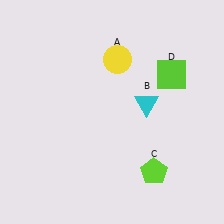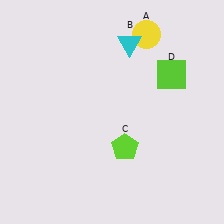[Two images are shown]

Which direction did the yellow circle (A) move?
The yellow circle (A) moved right.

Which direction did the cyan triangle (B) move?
The cyan triangle (B) moved up.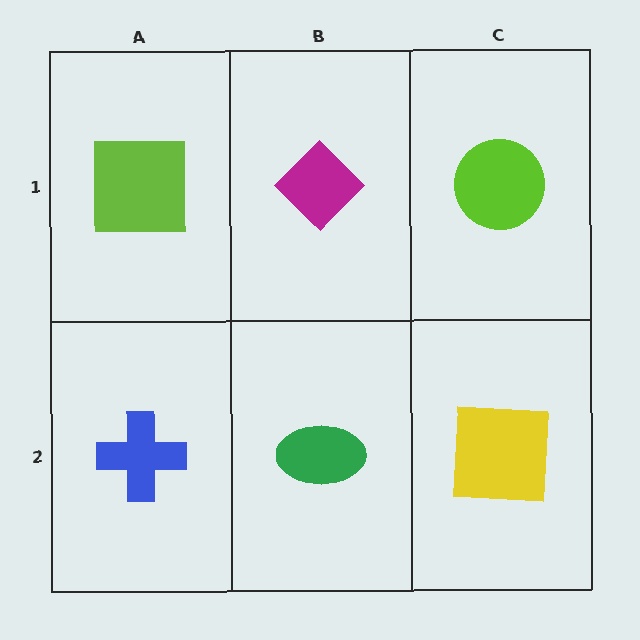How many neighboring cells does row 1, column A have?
2.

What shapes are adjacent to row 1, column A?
A blue cross (row 2, column A), a magenta diamond (row 1, column B).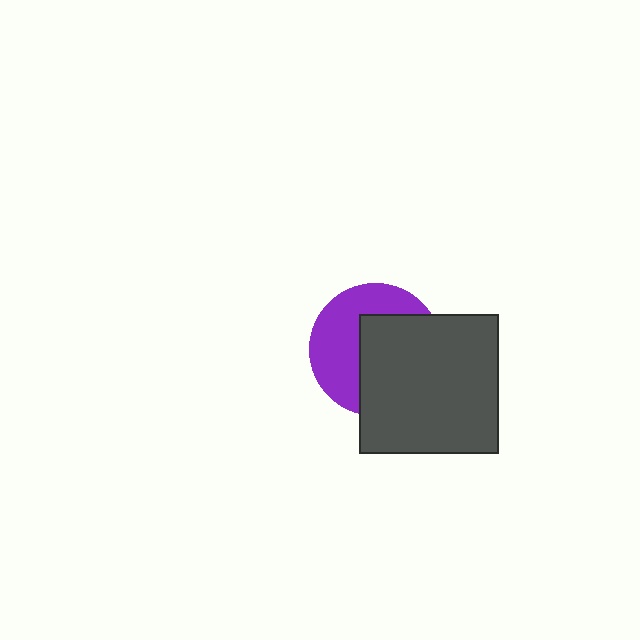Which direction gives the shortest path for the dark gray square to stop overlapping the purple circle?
Moving right gives the shortest separation.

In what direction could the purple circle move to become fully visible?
The purple circle could move left. That would shift it out from behind the dark gray square entirely.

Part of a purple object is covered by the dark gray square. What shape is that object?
It is a circle.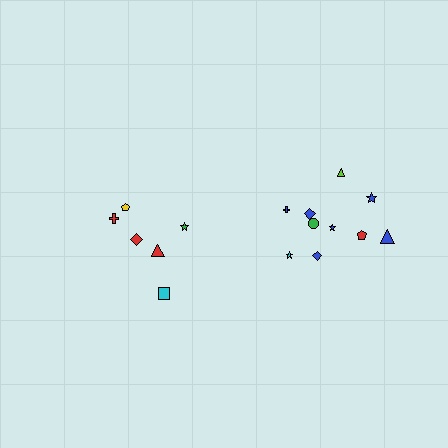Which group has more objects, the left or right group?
The right group.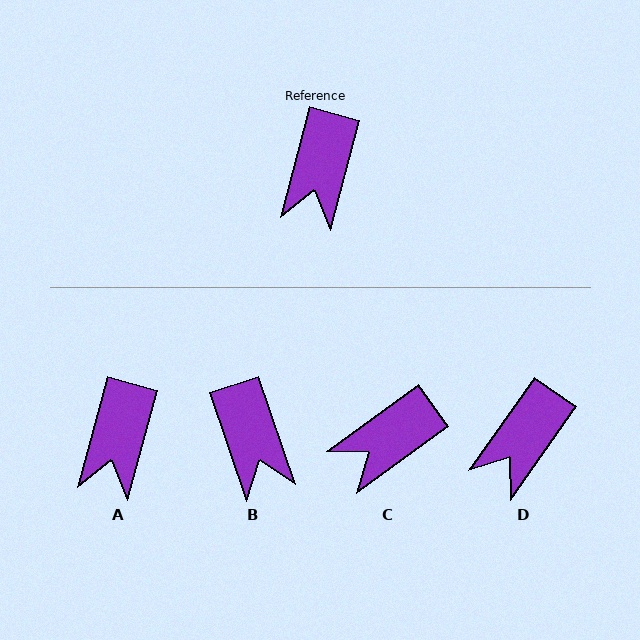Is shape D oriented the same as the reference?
No, it is off by about 20 degrees.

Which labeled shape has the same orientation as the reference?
A.